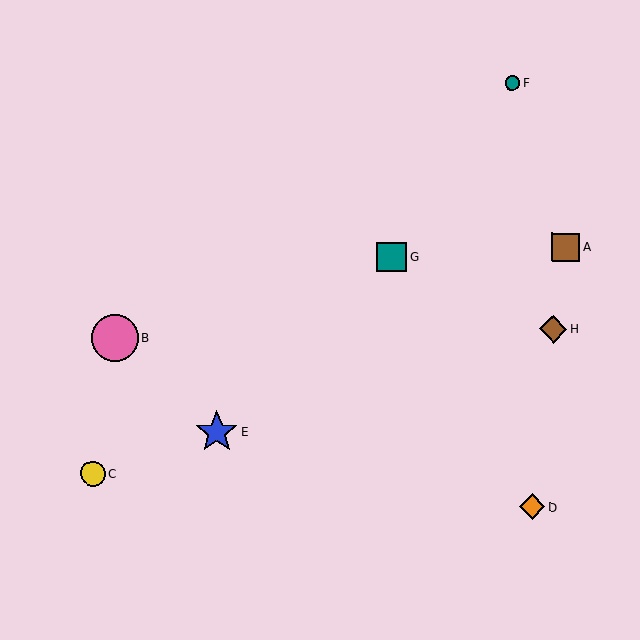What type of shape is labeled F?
Shape F is a teal circle.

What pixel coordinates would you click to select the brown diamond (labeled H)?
Click at (553, 329) to select the brown diamond H.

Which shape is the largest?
The pink circle (labeled B) is the largest.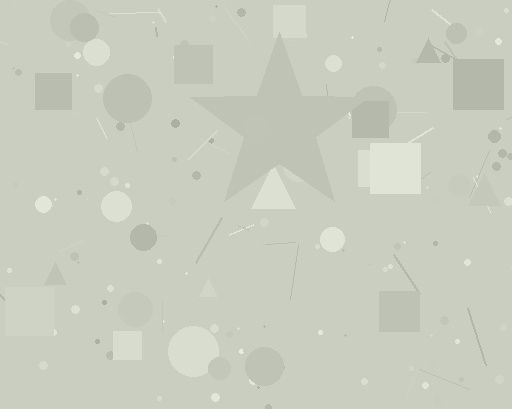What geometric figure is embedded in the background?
A star is embedded in the background.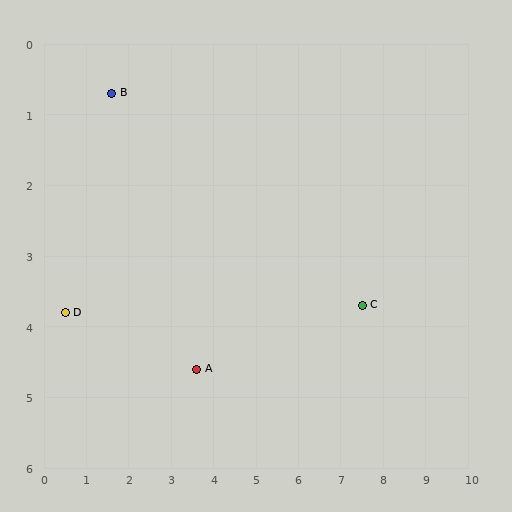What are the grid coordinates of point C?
Point C is at approximately (7.5, 3.7).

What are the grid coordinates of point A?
Point A is at approximately (3.6, 4.6).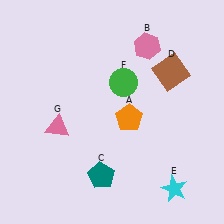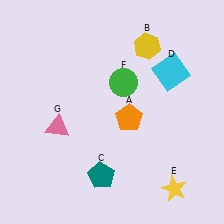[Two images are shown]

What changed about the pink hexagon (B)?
In Image 1, B is pink. In Image 2, it changed to yellow.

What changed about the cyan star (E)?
In Image 1, E is cyan. In Image 2, it changed to yellow.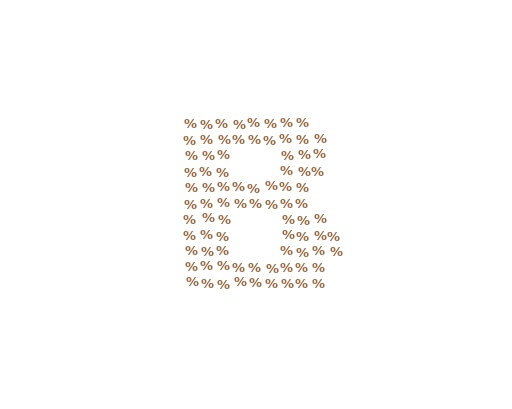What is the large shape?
The large shape is the letter B.